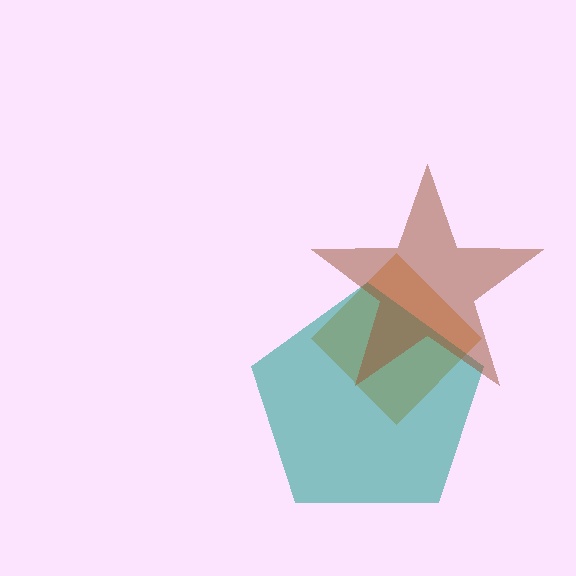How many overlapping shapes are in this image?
There are 3 overlapping shapes in the image.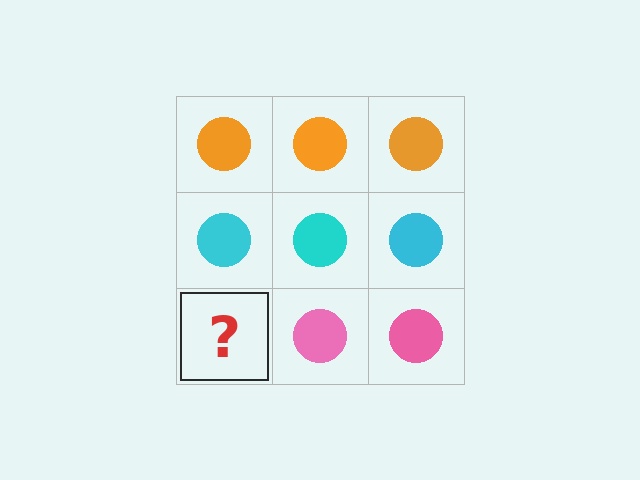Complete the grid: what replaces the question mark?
The question mark should be replaced with a pink circle.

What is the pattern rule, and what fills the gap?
The rule is that each row has a consistent color. The gap should be filled with a pink circle.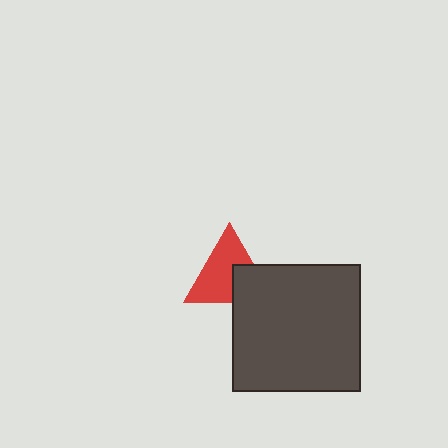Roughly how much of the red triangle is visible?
Most of it is visible (roughly 65%).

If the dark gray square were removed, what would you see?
You would see the complete red triangle.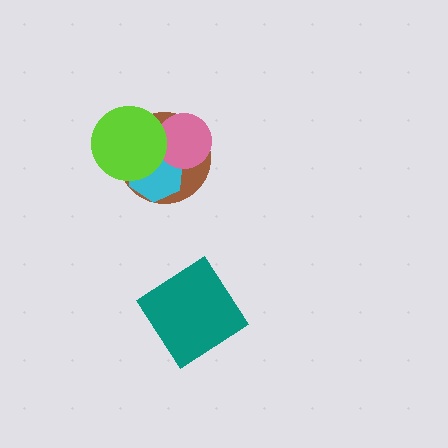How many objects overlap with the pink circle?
3 objects overlap with the pink circle.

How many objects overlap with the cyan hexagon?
3 objects overlap with the cyan hexagon.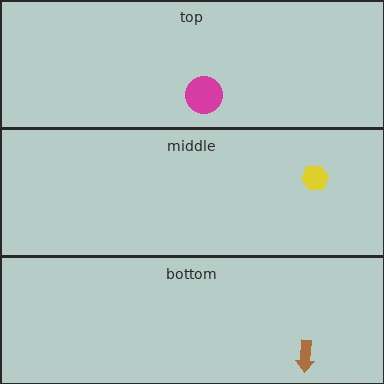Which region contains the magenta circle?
The top region.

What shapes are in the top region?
The magenta circle.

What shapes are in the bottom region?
The brown arrow.